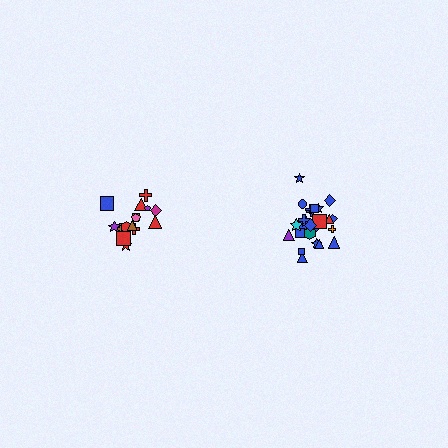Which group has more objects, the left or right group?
The right group.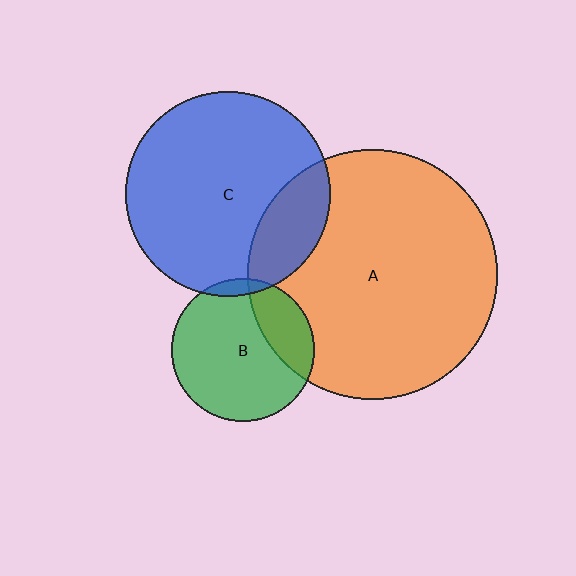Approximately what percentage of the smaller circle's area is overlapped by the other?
Approximately 20%.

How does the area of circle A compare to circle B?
Approximately 3.0 times.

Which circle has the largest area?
Circle A (orange).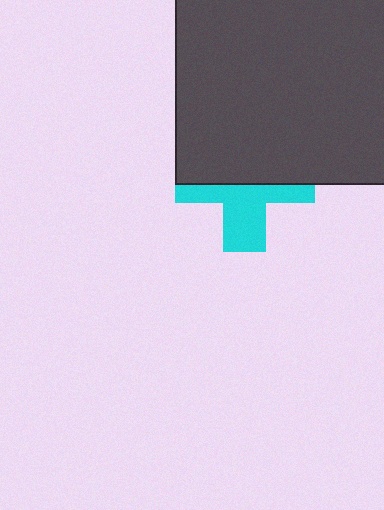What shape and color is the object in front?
The object in front is a dark gray rectangle.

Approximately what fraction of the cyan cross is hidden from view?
Roughly 55% of the cyan cross is hidden behind the dark gray rectangle.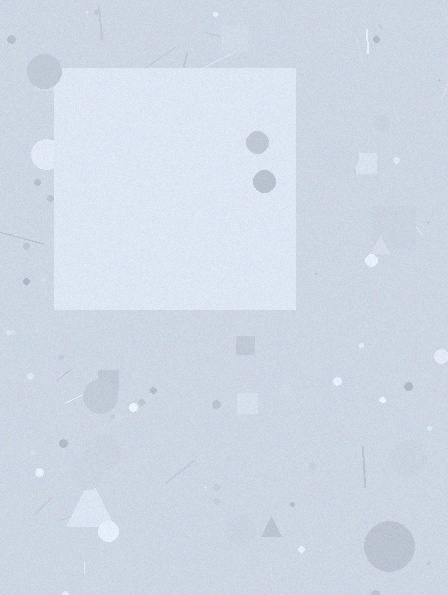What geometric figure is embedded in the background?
A square is embedded in the background.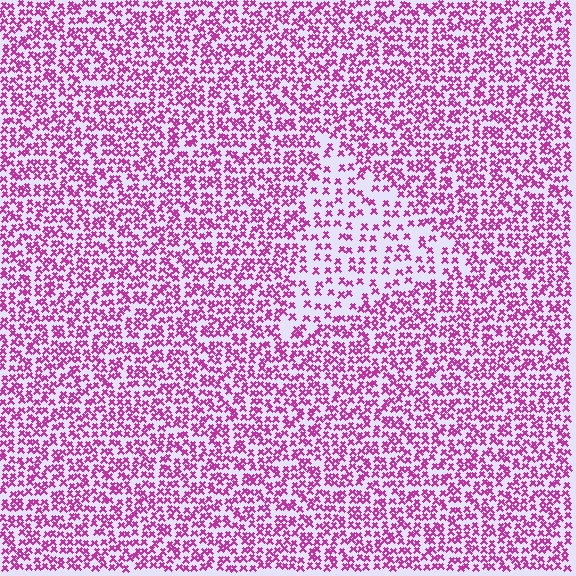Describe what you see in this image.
The image contains small magenta elements arranged at two different densities. A triangle-shaped region is visible where the elements are less densely packed than the surrounding area.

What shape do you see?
I see a triangle.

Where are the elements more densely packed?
The elements are more densely packed outside the triangle boundary.